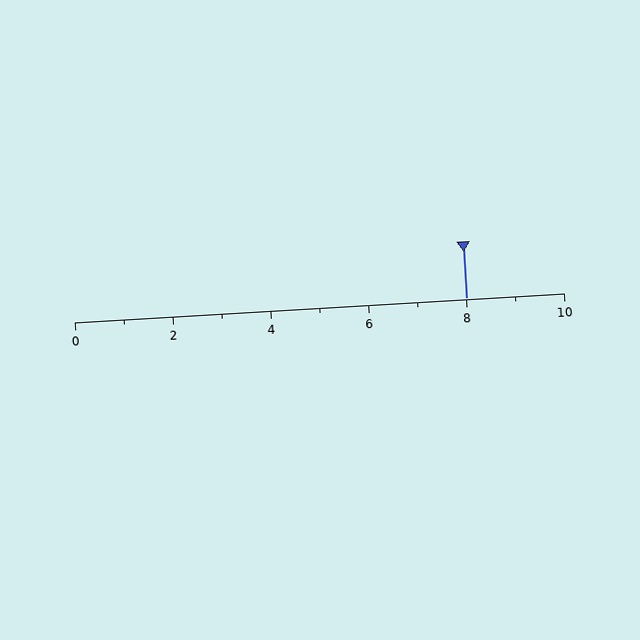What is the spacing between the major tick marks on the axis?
The major ticks are spaced 2 apart.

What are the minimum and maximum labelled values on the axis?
The axis runs from 0 to 10.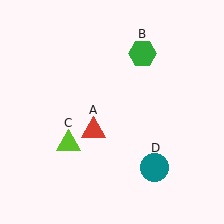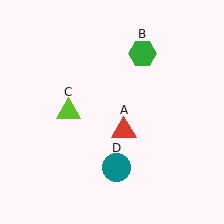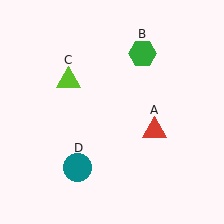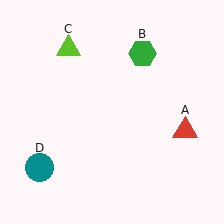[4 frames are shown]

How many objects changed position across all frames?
3 objects changed position: red triangle (object A), lime triangle (object C), teal circle (object D).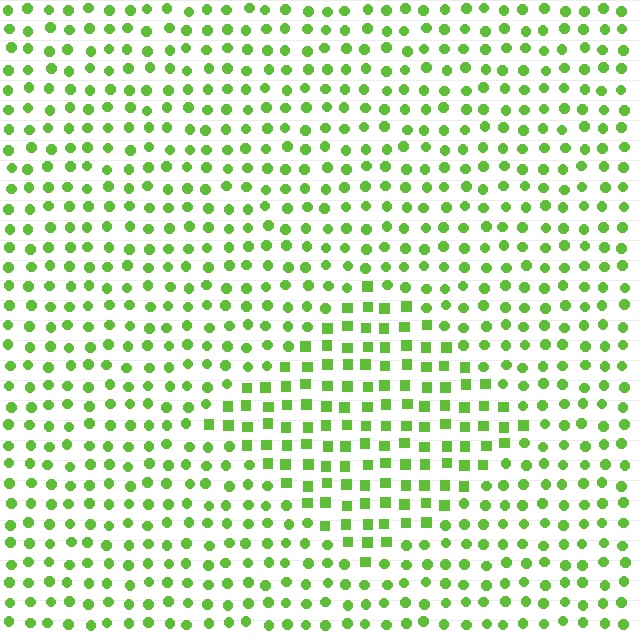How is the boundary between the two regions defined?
The boundary is defined by a change in element shape: squares inside vs. circles outside. All elements share the same color and spacing.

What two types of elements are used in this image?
The image uses squares inside the diamond region and circles outside it.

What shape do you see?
I see a diamond.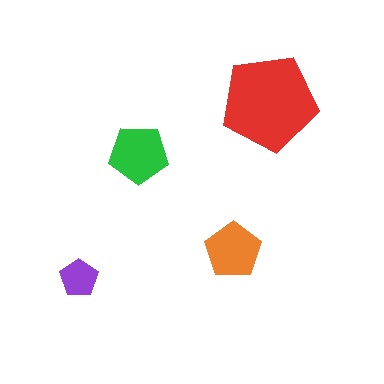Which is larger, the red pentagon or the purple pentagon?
The red one.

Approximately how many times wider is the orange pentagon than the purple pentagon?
About 1.5 times wider.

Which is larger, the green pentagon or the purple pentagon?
The green one.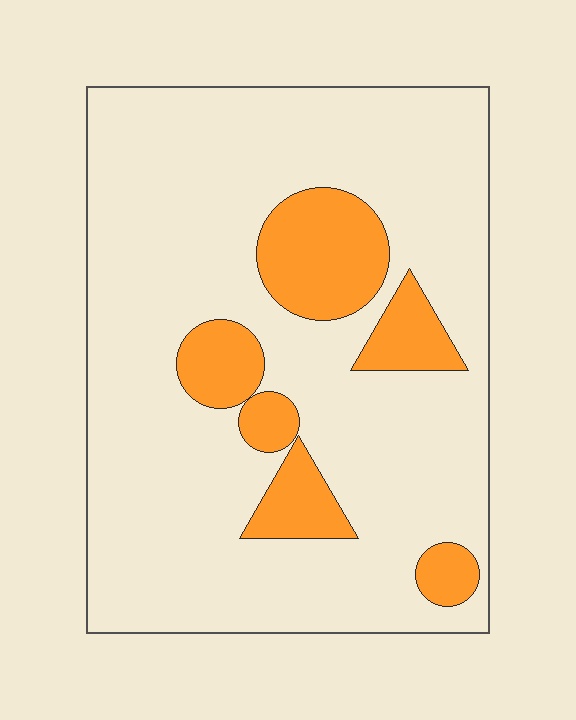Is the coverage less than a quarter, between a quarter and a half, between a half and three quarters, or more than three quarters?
Less than a quarter.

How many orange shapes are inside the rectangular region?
6.